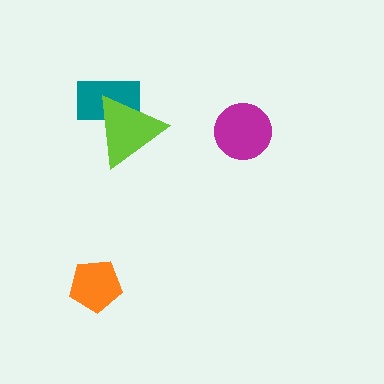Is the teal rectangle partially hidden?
Yes, it is partially covered by another shape.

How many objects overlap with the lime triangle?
1 object overlaps with the lime triangle.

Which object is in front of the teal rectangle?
The lime triangle is in front of the teal rectangle.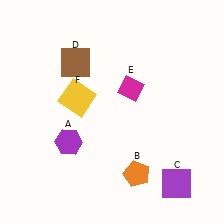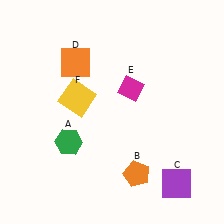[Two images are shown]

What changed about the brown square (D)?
In Image 1, D is brown. In Image 2, it changed to orange.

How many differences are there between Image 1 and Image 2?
There are 2 differences between the two images.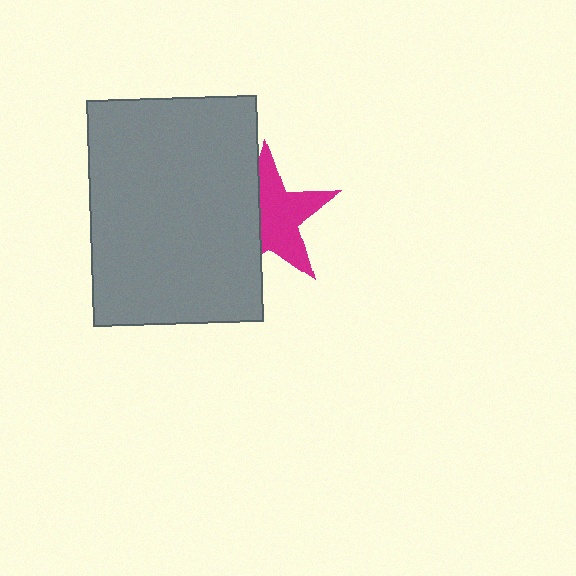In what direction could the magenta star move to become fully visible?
The magenta star could move right. That would shift it out from behind the gray rectangle entirely.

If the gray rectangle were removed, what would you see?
You would see the complete magenta star.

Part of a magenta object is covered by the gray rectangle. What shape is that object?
It is a star.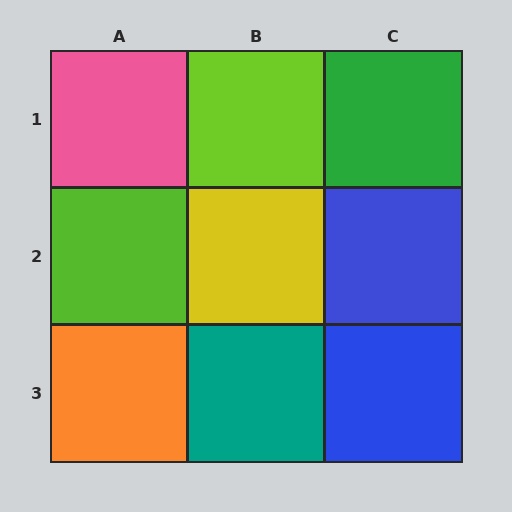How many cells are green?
1 cell is green.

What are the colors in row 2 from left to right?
Lime, yellow, blue.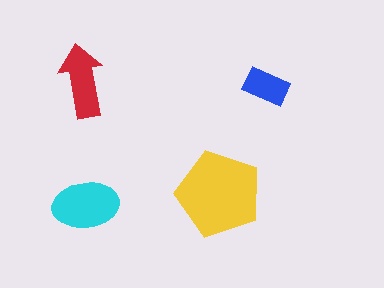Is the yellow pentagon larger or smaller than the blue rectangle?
Larger.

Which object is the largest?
The yellow pentagon.